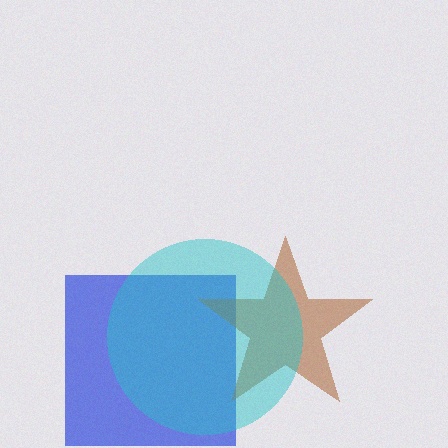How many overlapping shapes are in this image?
There are 3 overlapping shapes in the image.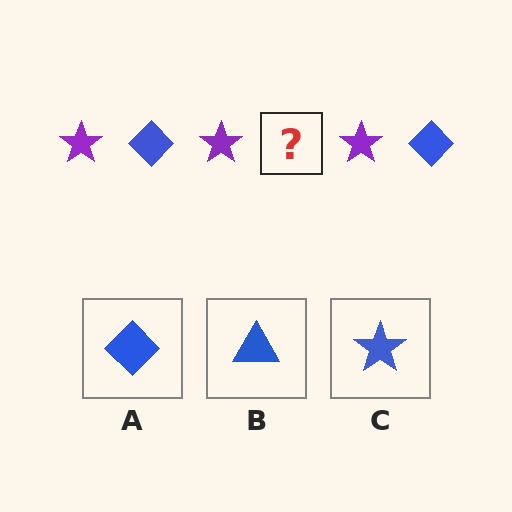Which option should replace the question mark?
Option A.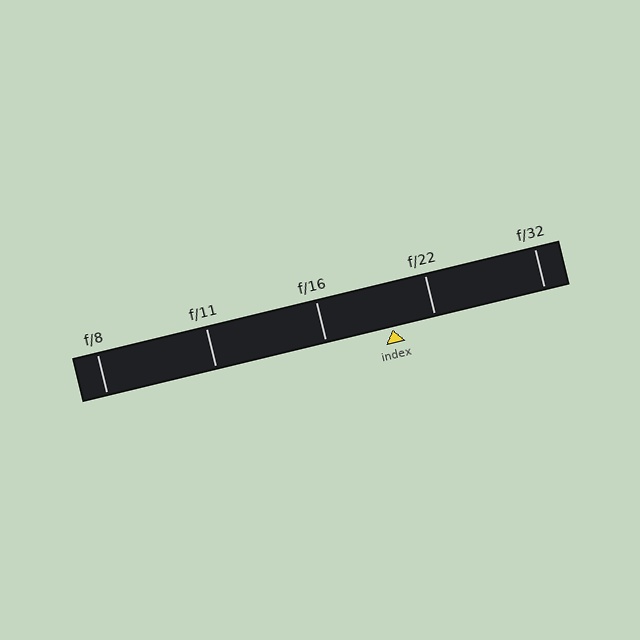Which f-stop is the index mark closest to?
The index mark is closest to f/22.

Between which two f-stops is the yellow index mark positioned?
The index mark is between f/16 and f/22.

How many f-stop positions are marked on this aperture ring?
There are 5 f-stop positions marked.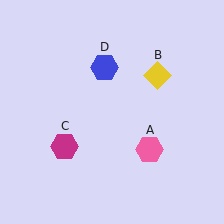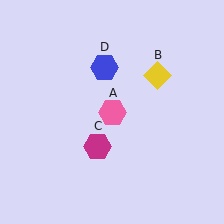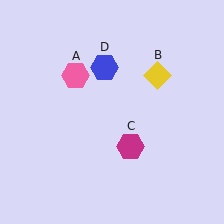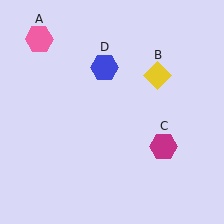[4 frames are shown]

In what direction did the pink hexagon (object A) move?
The pink hexagon (object A) moved up and to the left.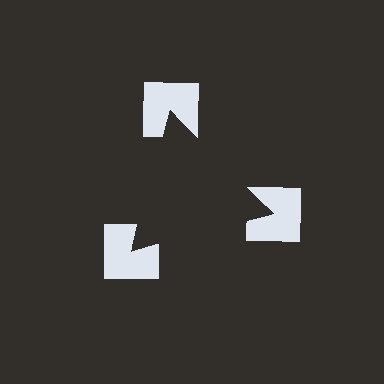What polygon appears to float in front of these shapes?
An illusory triangle — its edges are inferred from the aligned wedge cuts in the notched squares, not physically drawn.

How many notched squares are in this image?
There are 3 — one at each vertex of the illusory triangle.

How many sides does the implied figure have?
3 sides.